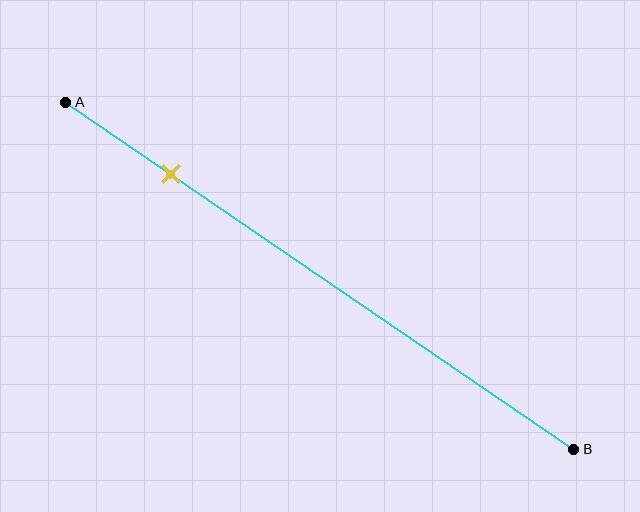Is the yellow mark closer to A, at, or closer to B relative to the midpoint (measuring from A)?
The yellow mark is closer to point A than the midpoint of segment AB.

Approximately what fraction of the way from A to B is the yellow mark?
The yellow mark is approximately 20% of the way from A to B.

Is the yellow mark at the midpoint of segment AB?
No, the mark is at about 20% from A, not at the 50% midpoint.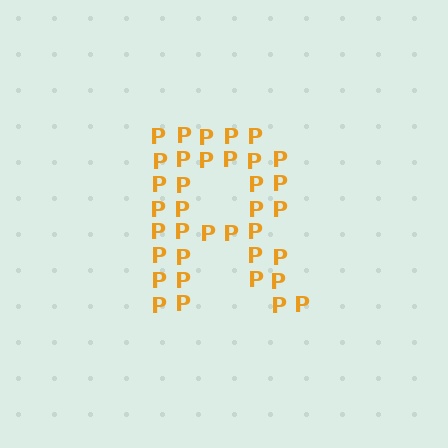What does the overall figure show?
The overall figure shows the letter R.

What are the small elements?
The small elements are letter P's.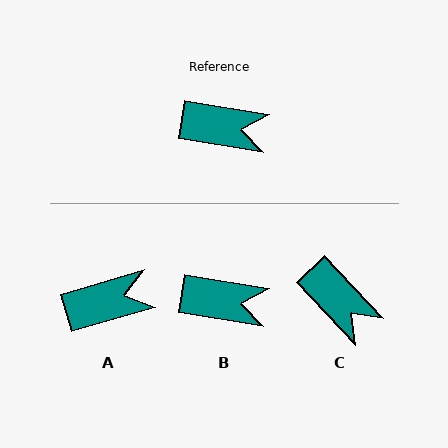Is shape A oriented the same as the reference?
No, it is off by about 26 degrees.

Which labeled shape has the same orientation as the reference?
B.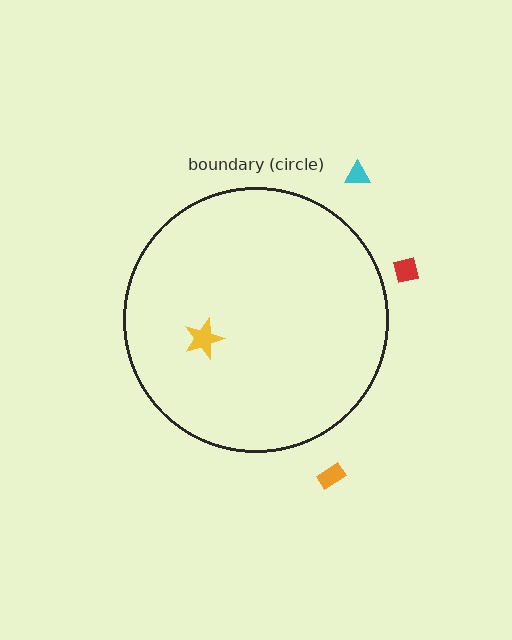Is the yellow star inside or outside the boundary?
Inside.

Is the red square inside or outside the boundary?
Outside.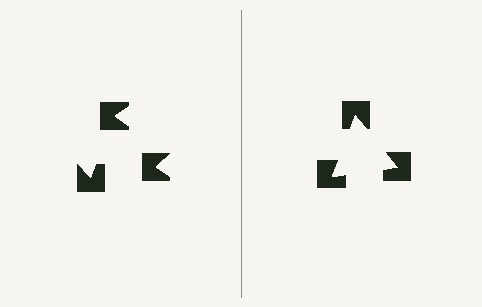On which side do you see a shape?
An illusory triangle appears on the right side. On the left side the wedge cuts are rotated, so no coherent shape forms.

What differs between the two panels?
The notched squares are positioned identically on both sides; only the wedge orientations differ. On the right they align to a triangle; on the left they are misaligned.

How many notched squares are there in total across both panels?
6 — 3 on each side.